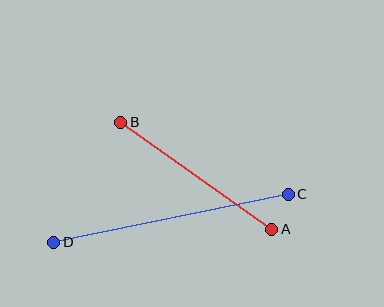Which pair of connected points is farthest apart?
Points C and D are farthest apart.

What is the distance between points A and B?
The distance is approximately 185 pixels.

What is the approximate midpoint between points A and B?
The midpoint is at approximately (196, 176) pixels.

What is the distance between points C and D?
The distance is approximately 239 pixels.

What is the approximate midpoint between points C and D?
The midpoint is at approximately (171, 218) pixels.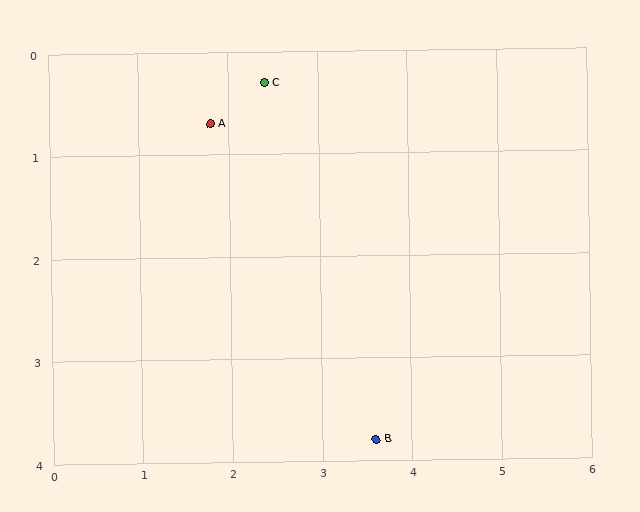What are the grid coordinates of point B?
Point B is at approximately (3.6, 3.8).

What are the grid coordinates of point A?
Point A is at approximately (1.8, 0.7).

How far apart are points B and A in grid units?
Points B and A are about 3.6 grid units apart.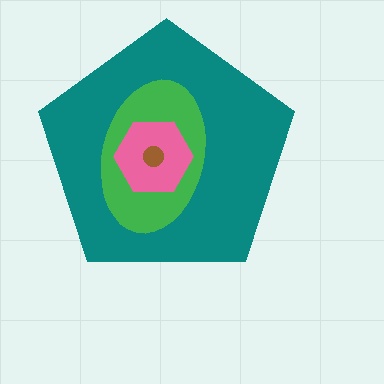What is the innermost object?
The brown circle.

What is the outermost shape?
The teal pentagon.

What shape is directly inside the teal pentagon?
The green ellipse.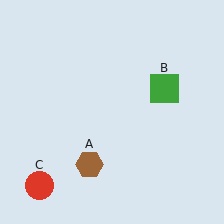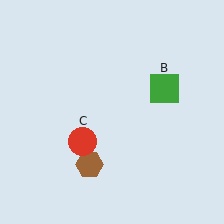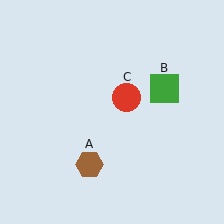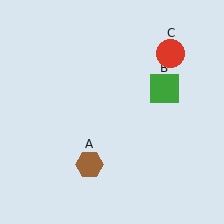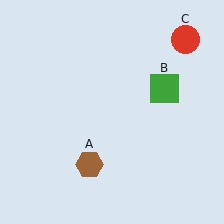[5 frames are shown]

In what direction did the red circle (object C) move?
The red circle (object C) moved up and to the right.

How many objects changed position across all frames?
1 object changed position: red circle (object C).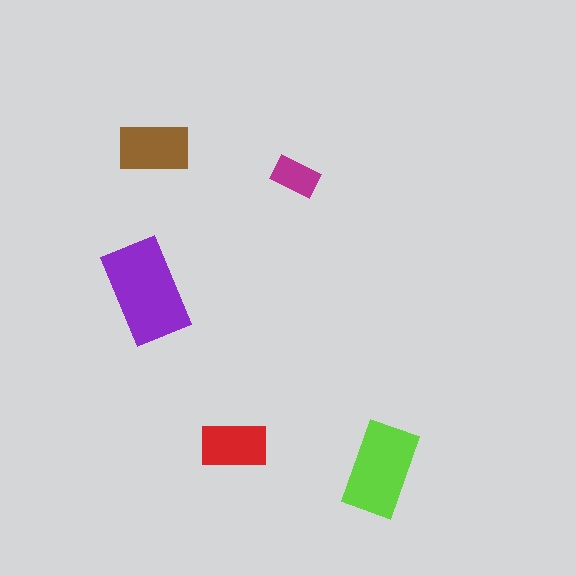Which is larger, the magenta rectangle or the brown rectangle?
The brown one.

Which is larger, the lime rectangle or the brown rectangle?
The lime one.